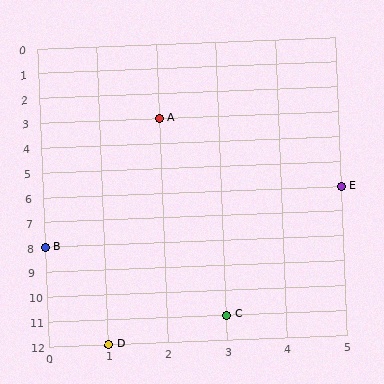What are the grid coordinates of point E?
Point E is at grid coordinates (5, 6).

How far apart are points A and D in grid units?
Points A and D are 1 column and 9 rows apart (about 9.1 grid units diagonally).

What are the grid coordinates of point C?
Point C is at grid coordinates (3, 11).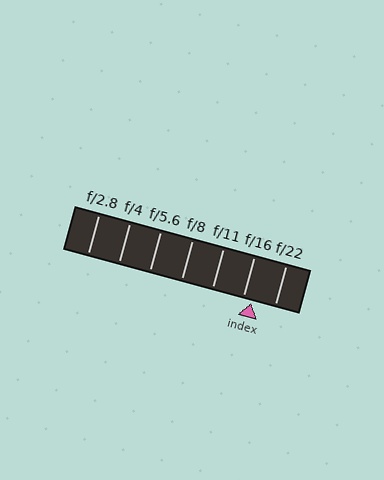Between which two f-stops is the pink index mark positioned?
The index mark is between f/16 and f/22.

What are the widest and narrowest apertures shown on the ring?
The widest aperture shown is f/2.8 and the narrowest is f/22.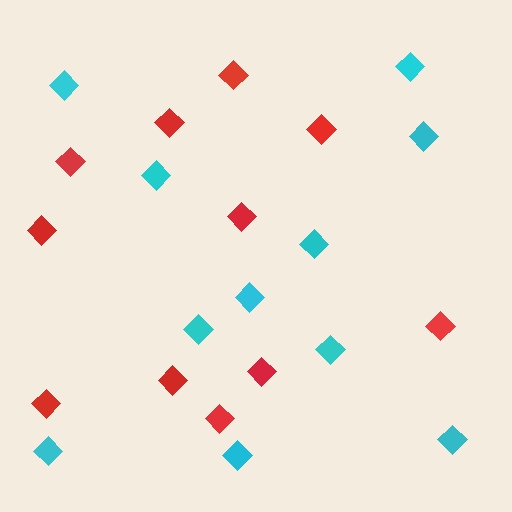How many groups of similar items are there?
There are 2 groups: one group of cyan diamonds (11) and one group of red diamonds (11).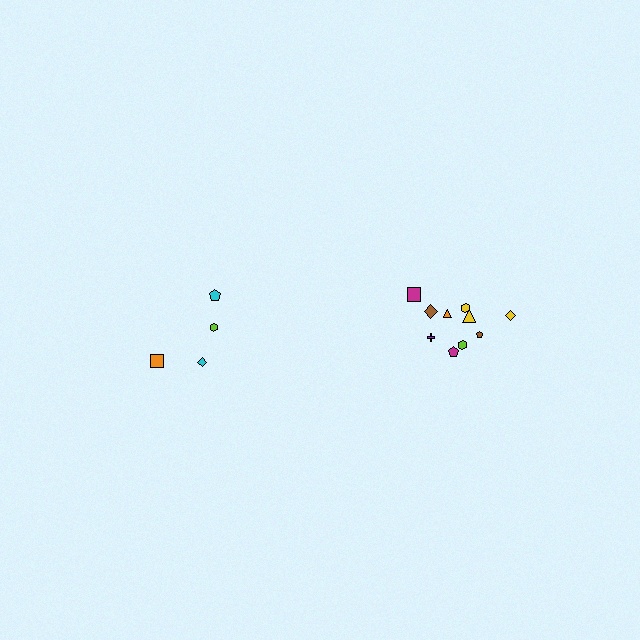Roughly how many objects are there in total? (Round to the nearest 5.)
Roughly 15 objects in total.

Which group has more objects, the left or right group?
The right group.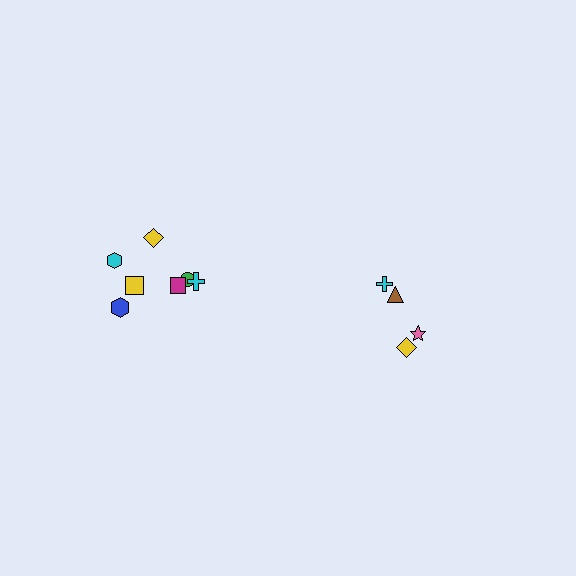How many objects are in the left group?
There are 7 objects.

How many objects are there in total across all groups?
There are 11 objects.